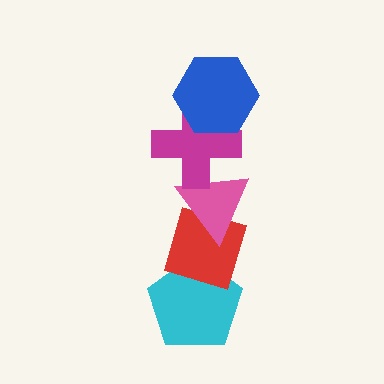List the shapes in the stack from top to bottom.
From top to bottom: the blue hexagon, the magenta cross, the pink triangle, the red diamond, the cyan pentagon.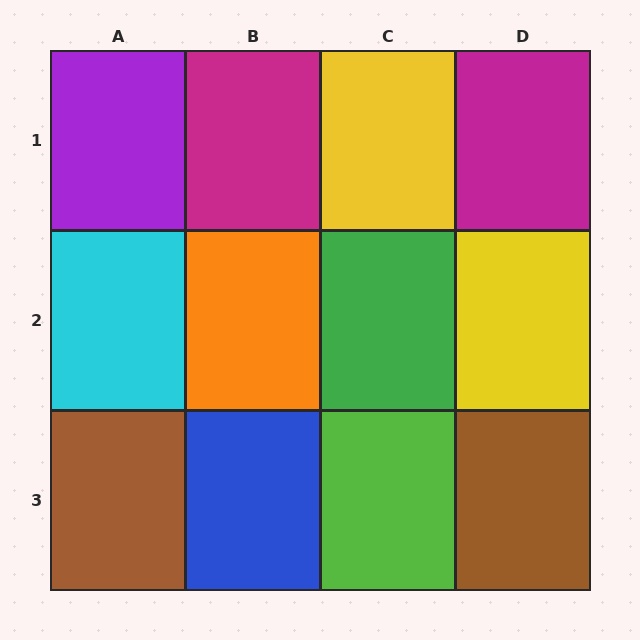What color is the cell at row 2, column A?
Cyan.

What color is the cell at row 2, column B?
Orange.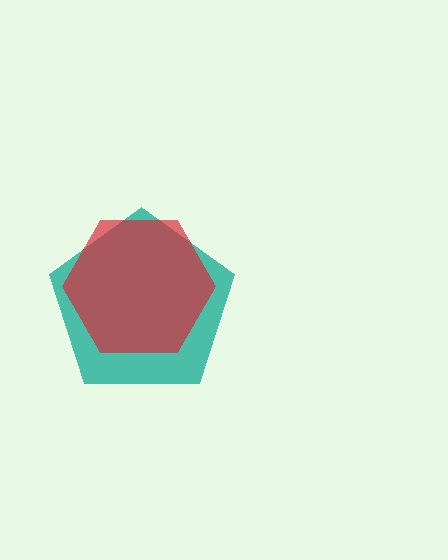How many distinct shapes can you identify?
There are 2 distinct shapes: a teal pentagon, a red hexagon.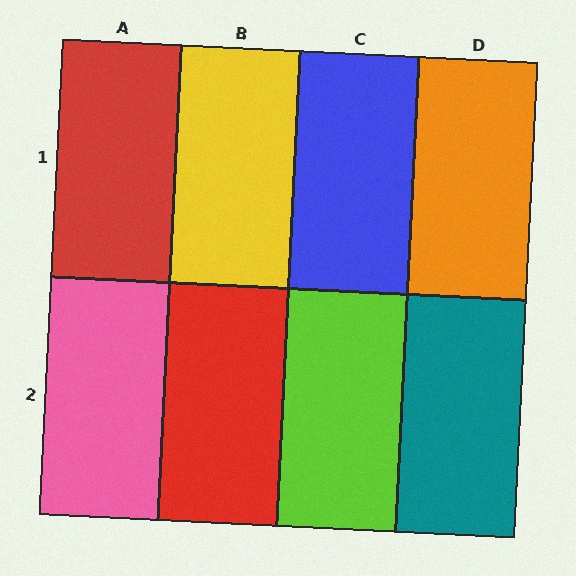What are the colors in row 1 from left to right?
Red, yellow, blue, orange.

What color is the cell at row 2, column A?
Pink.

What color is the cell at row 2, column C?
Lime.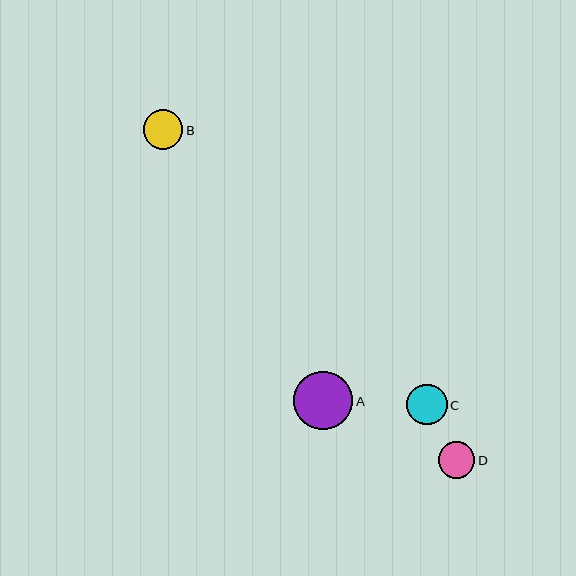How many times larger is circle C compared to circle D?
Circle C is approximately 1.1 times the size of circle D.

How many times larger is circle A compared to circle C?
Circle A is approximately 1.4 times the size of circle C.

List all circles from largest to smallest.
From largest to smallest: A, C, B, D.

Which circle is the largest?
Circle A is the largest with a size of approximately 59 pixels.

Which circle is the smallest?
Circle D is the smallest with a size of approximately 36 pixels.